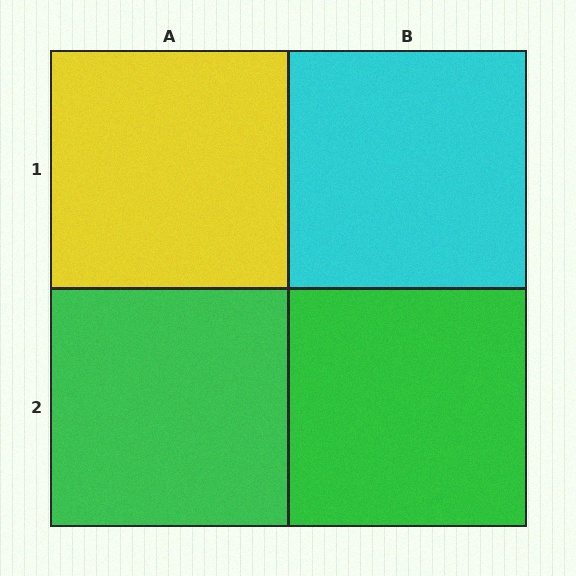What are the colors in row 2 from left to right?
Green, green.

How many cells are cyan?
1 cell is cyan.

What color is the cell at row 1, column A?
Yellow.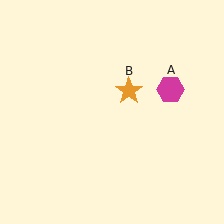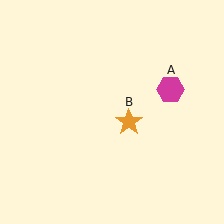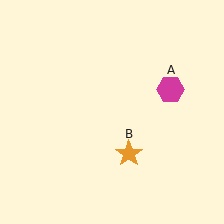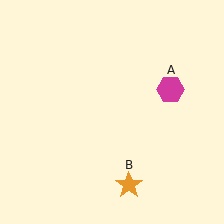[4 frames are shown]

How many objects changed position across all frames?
1 object changed position: orange star (object B).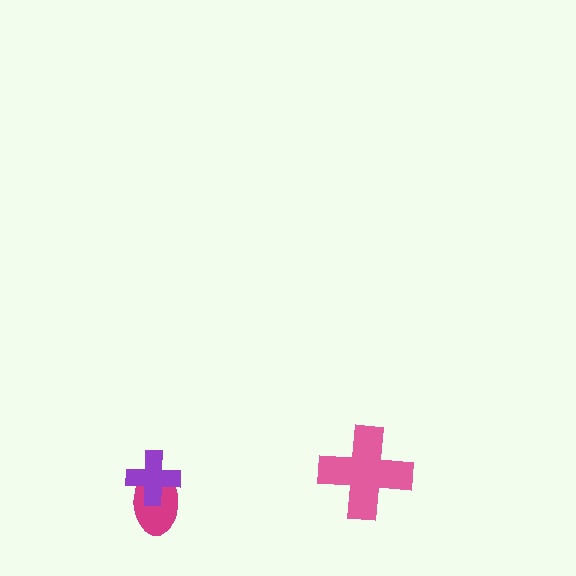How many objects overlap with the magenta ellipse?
1 object overlaps with the magenta ellipse.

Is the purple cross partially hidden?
No, no other shape covers it.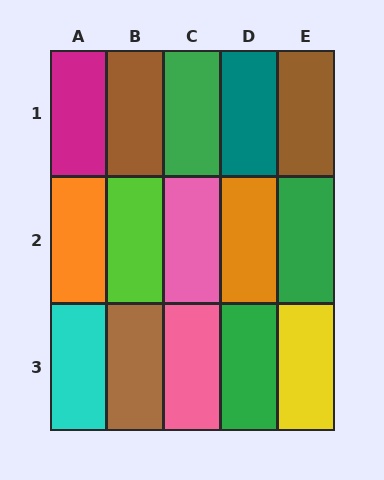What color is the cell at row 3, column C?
Pink.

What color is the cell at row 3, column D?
Green.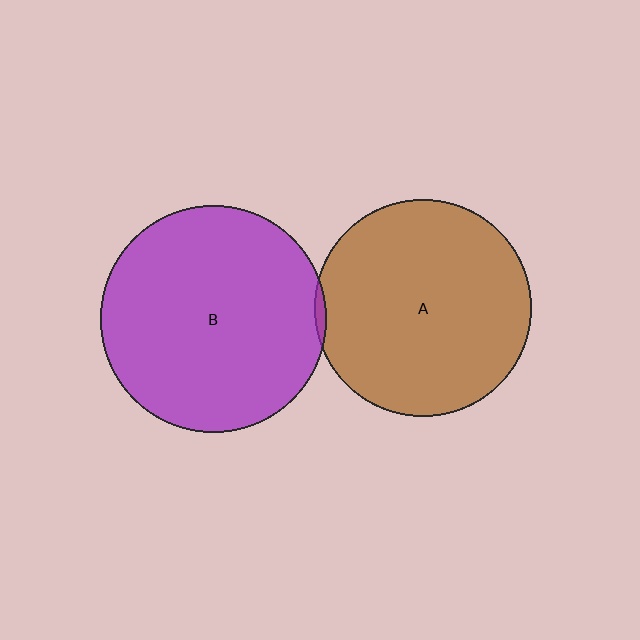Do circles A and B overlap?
Yes.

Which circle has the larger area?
Circle B (purple).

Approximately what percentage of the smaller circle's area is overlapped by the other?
Approximately 5%.